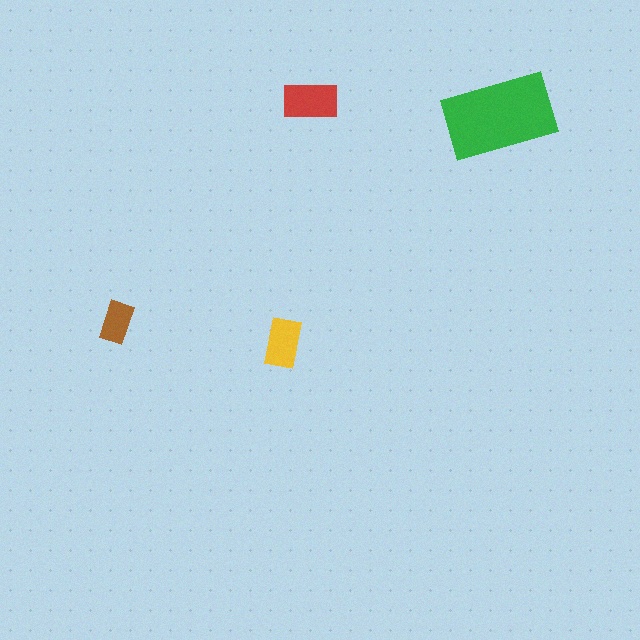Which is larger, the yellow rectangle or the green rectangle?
The green one.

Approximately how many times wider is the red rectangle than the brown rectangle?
About 1.5 times wider.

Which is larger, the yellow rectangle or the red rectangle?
The red one.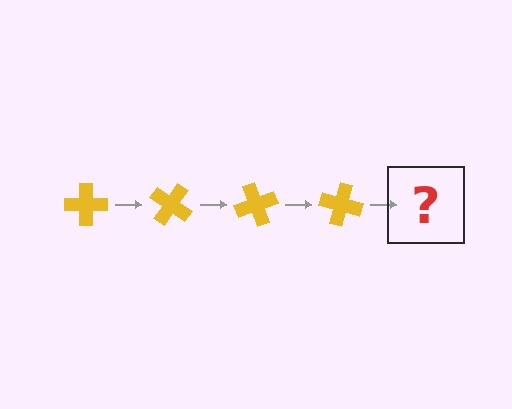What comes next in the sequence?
The next element should be a yellow cross rotated 140 degrees.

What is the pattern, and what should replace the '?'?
The pattern is that the cross rotates 35 degrees each step. The '?' should be a yellow cross rotated 140 degrees.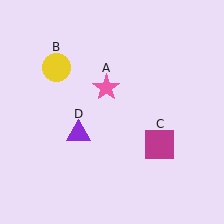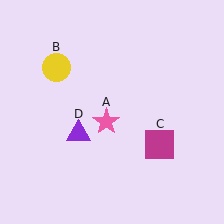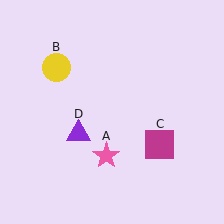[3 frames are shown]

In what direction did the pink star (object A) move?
The pink star (object A) moved down.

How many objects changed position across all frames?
1 object changed position: pink star (object A).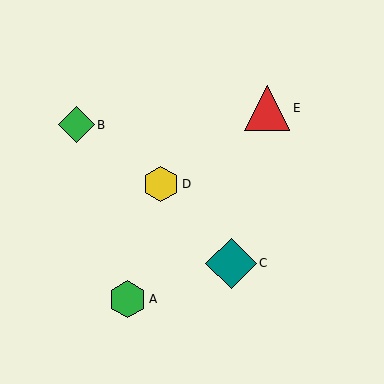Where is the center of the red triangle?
The center of the red triangle is at (267, 108).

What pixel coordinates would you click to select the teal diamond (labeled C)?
Click at (231, 263) to select the teal diamond C.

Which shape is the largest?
The teal diamond (labeled C) is the largest.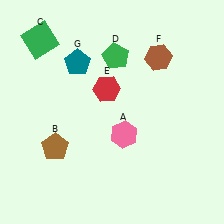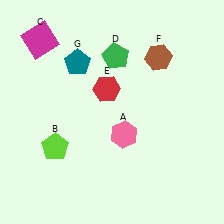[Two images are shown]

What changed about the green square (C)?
In Image 1, C is green. In Image 2, it changed to magenta.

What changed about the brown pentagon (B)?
In Image 1, B is brown. In Image 2, it changed to lime.